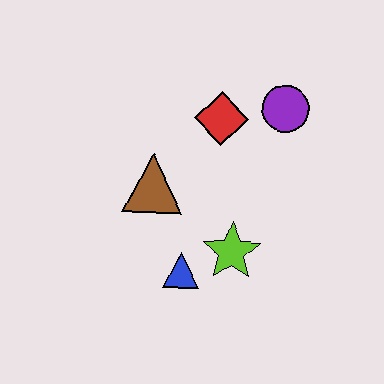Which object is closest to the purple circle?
The red diamond is closest to the purple circle.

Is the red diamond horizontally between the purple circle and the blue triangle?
Yes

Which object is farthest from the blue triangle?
The purple circle is farthest from the blue triangle.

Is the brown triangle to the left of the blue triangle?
Yes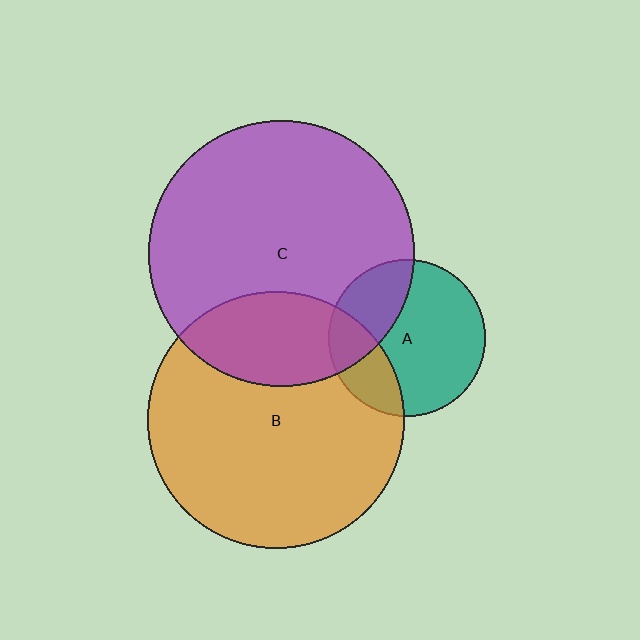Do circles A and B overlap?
Yes.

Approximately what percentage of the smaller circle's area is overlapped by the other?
Approximately 25%.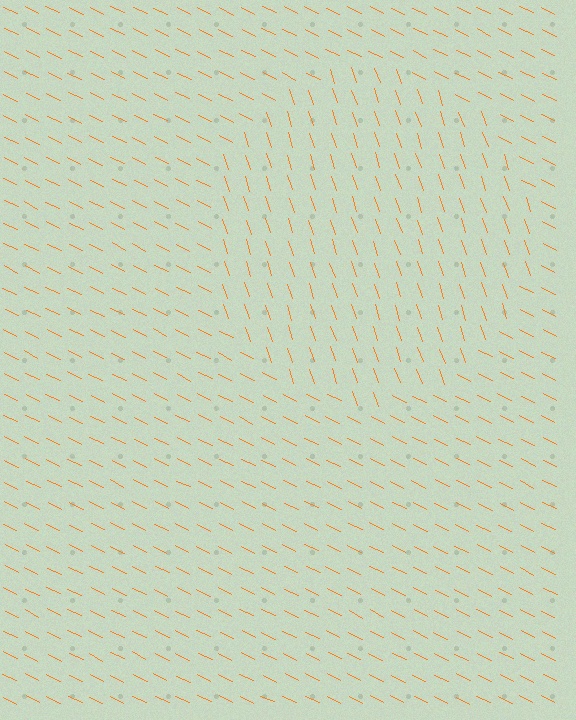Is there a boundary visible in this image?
Yes, there is a texture boundary formed by a change in line orientation.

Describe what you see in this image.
The image is filled with small orange line segments. A circle region in the image has lines oriented differently from the surrounding lines, creating a visible texture boundary.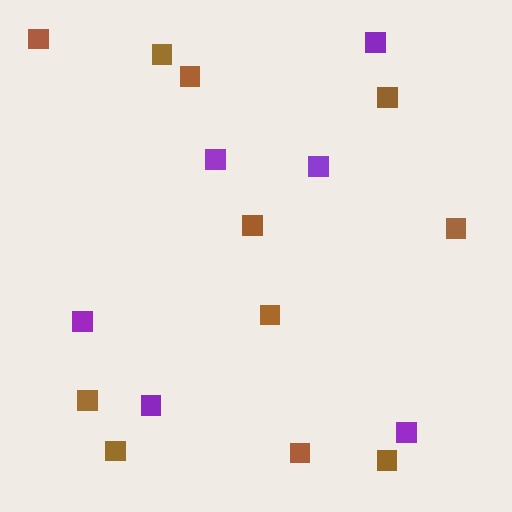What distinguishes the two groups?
There are 2 groups: one group of purple squares (6) and one group of brown squares (11).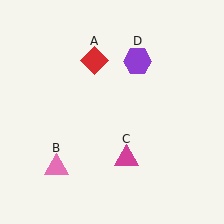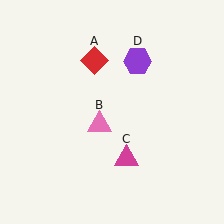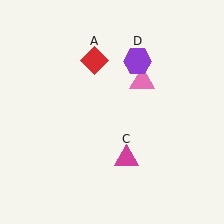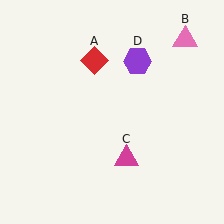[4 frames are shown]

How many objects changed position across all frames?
1 object changed position: pink triangle (object B).